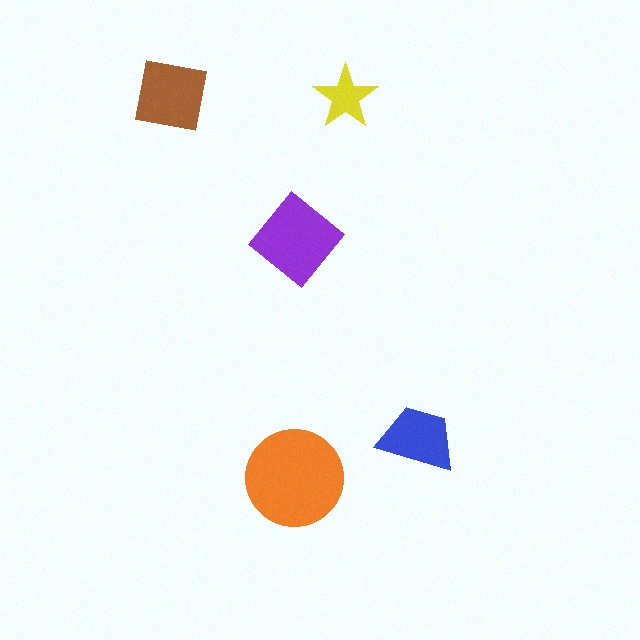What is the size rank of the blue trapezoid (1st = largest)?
4th.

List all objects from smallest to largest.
The yellow star, the blue trapezoid, the brown square, the purple diamond, the orange circle.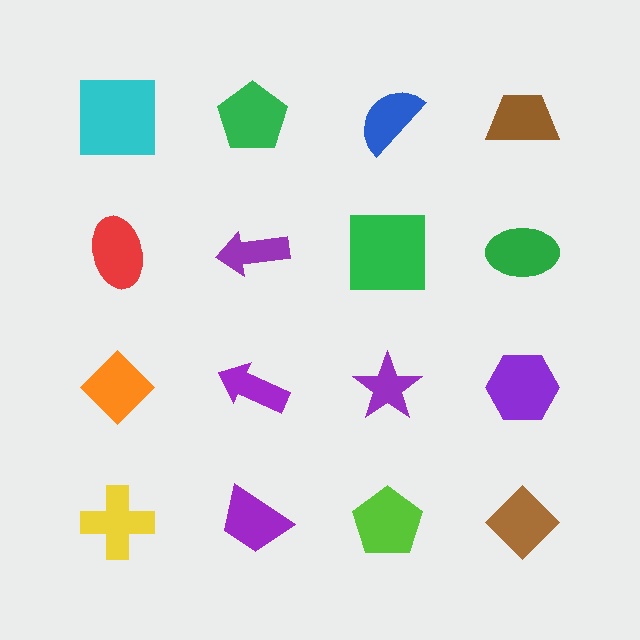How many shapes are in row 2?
4 shapes.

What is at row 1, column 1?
A cyan square.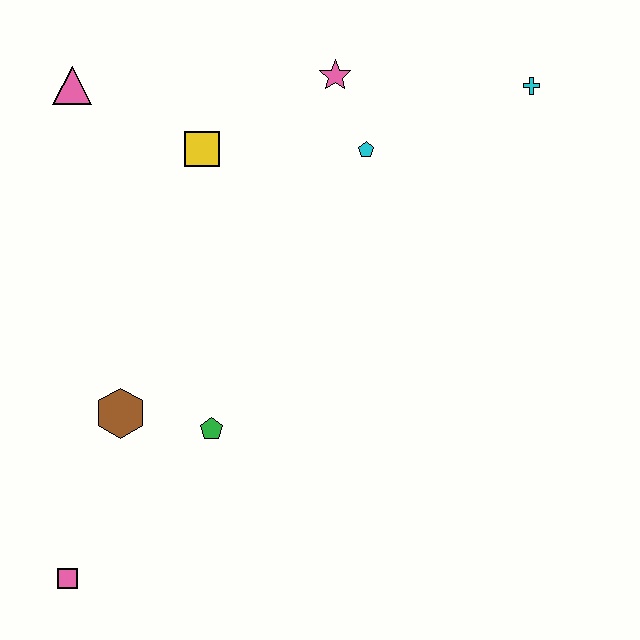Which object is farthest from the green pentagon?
The cyan cross is farthest from the green pentagon.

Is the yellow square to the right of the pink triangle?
Yes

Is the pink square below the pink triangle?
Yes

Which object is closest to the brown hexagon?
The green pentagon is closest to the brown hexagon.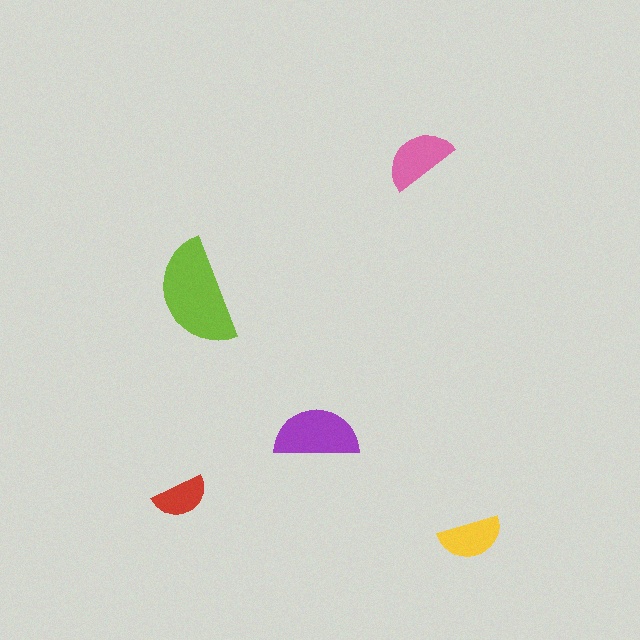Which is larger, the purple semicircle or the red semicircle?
The purple one.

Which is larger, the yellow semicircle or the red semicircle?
The yellow one.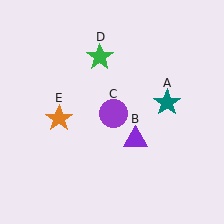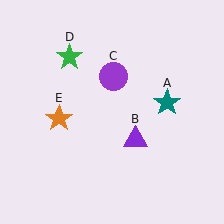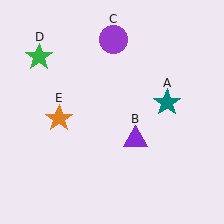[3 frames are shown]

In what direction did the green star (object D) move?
The green star (object D) moved left.